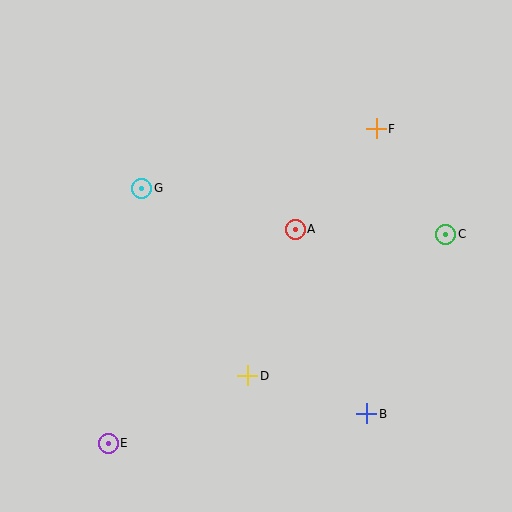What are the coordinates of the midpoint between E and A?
The midpoint between E and A is at (202, 336).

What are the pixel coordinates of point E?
Point E is at (108, 443).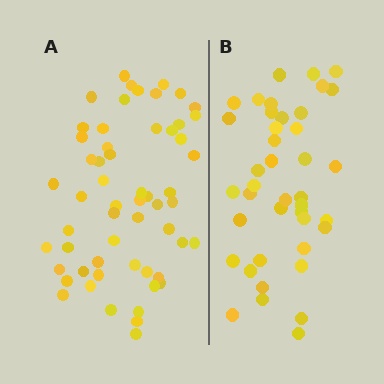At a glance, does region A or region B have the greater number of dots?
Region A (the left region) has more dots.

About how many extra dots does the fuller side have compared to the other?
Region A has approximately 15 more dots than region B.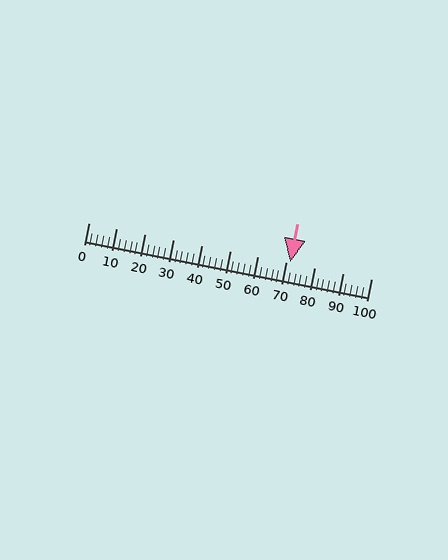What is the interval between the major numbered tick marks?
The major tick marks are spaced 10 units apart.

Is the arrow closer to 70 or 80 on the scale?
The arrow is closer to 70.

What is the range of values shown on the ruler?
The ruler shows values from 0 to 100.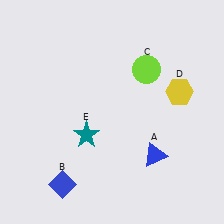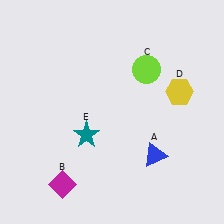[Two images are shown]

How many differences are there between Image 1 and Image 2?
There is 1 difference between the two images.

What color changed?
The diamond (B) changed from blue in Image 1 to magenta in Image 2.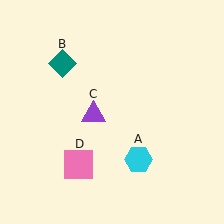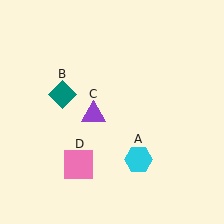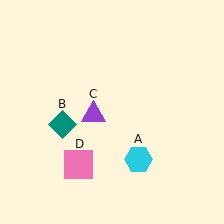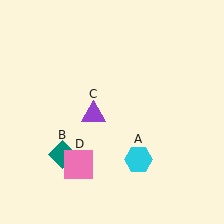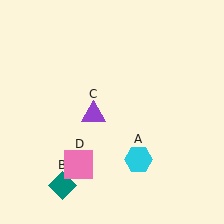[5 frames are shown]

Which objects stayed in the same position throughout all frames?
Cyan hexagon (object A) and purple triangle (object C) and pink square (object D) remained stationary.